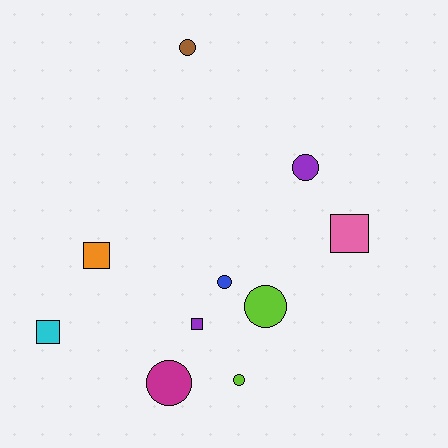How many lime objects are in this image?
There are 2 lime objects.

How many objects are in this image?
There are 10 objects.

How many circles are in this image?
There are 6 circles.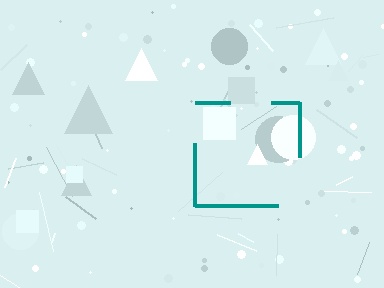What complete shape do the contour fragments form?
The contour fragments form a square.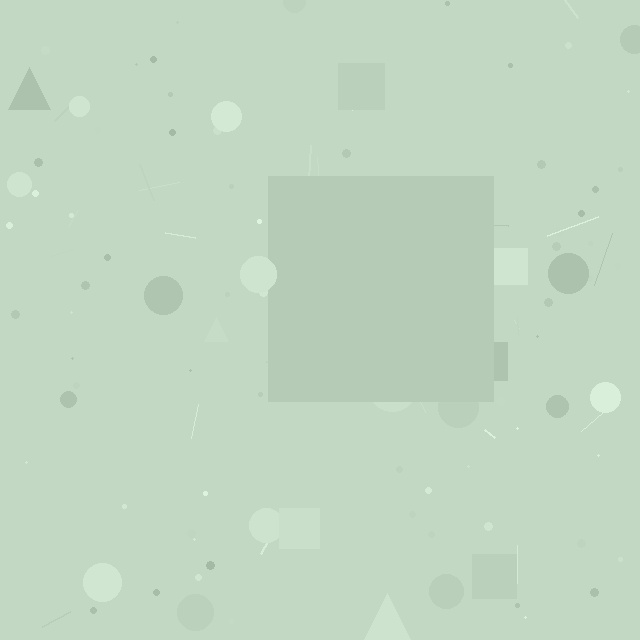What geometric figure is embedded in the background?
A square is embedded in the background.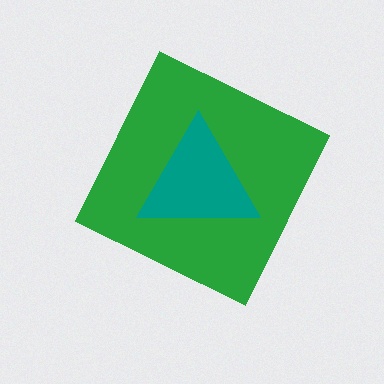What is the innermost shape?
The teal triangle.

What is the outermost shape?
The green diamond.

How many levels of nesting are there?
2.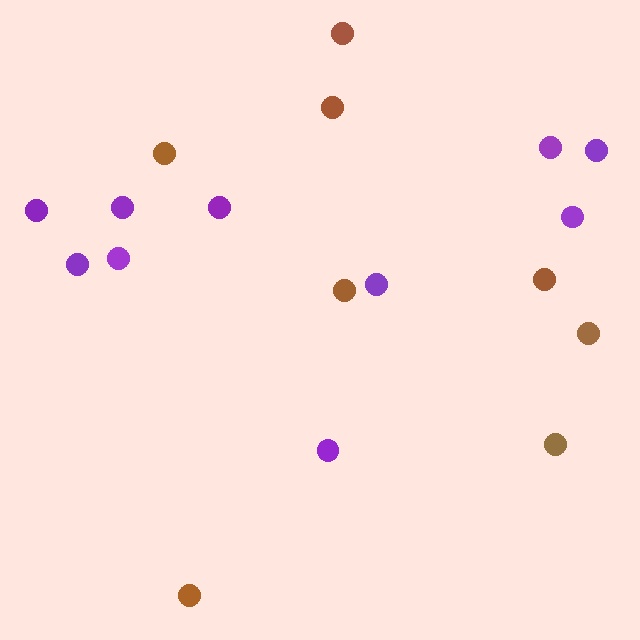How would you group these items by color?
There are 2 groups: one group of purple circles (10) and one group of brown circles (8).